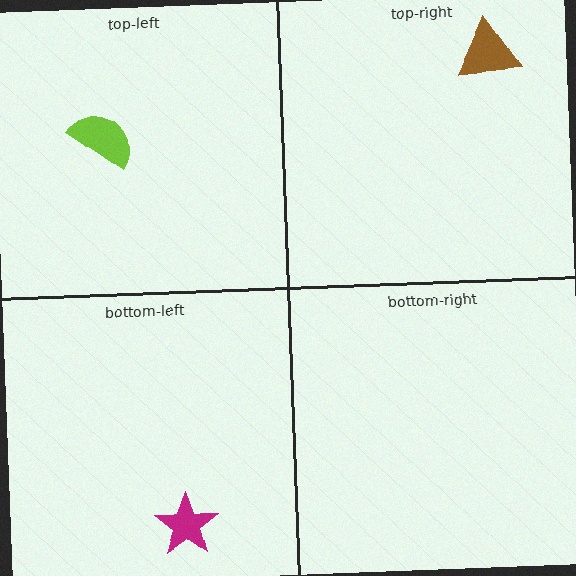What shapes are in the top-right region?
The brown triangle.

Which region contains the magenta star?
The bottom-left region.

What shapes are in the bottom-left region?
The magenta star.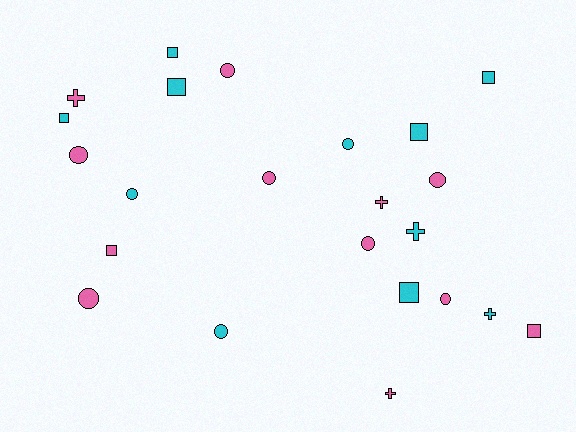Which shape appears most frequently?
Circle, with 10 objects.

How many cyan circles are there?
There are 3 cyan circles.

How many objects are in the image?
There are 23 objects.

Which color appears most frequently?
Pink, with 12 objects.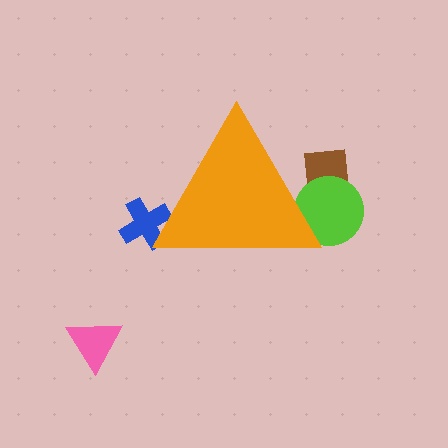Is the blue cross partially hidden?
Yes, the blue cross is partially hidden behind the orange triangle.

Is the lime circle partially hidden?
Yes, the lime circle is partially hidden behind the orange triangle.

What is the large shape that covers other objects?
An orange triangle.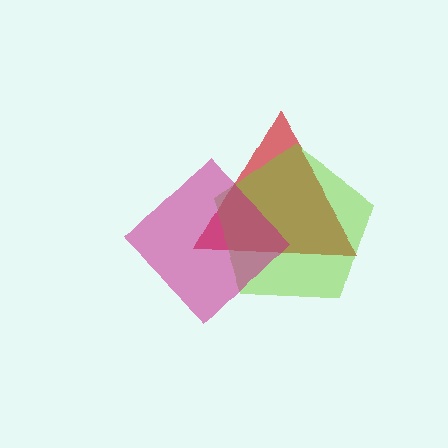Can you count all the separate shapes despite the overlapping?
Yes, there are 3 separate shapes.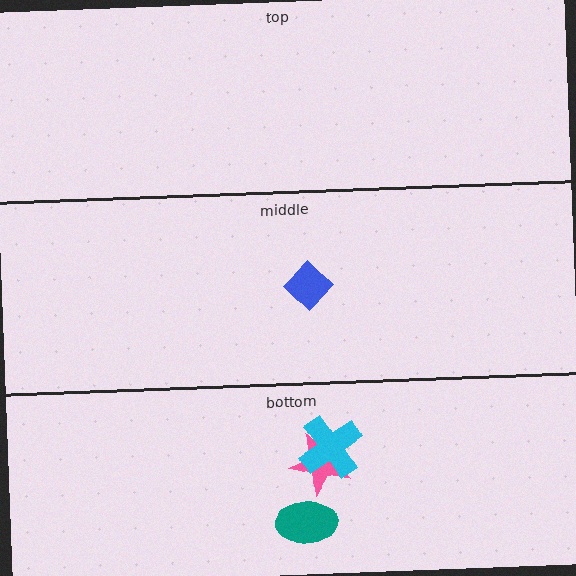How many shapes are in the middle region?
1.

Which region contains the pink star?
The bottom region.